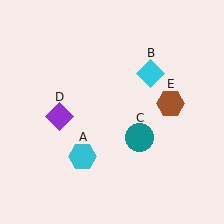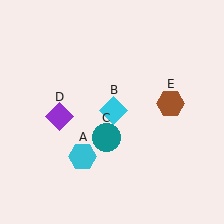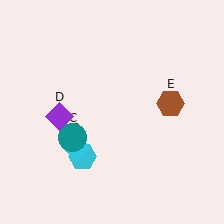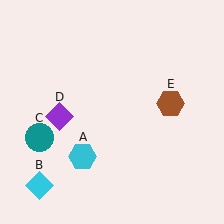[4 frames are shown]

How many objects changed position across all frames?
2 objects changed position: cyan diamond (object B), teal circle (object C).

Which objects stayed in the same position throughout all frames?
Cyan hexagon (object A) and purple diamond (object D) and brown hexagon (object E) remained stationary.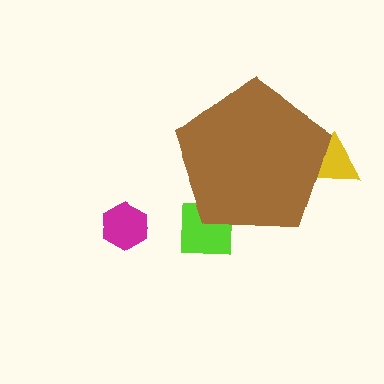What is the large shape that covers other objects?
A brown pentagon.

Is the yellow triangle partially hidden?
Yes, the yellow triangle is partially hidden behind the brown pentagon.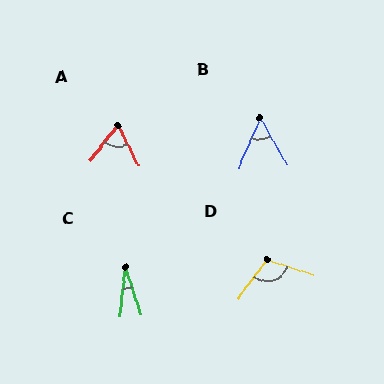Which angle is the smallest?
C, at approximately 24 degrees.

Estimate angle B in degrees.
Approximately 52 degrees.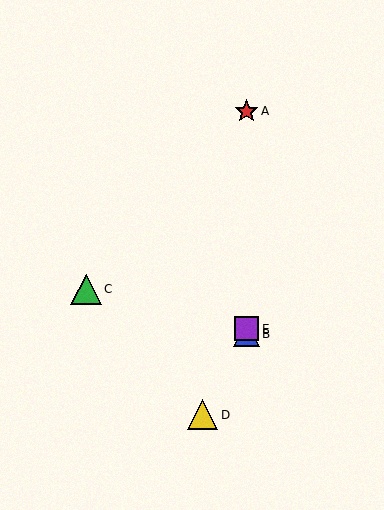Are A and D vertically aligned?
No, A is at x≈246 and D is at x≈203.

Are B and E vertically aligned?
Yes, both are at x≈246.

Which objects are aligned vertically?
Objects A, B, E are aligned vertically.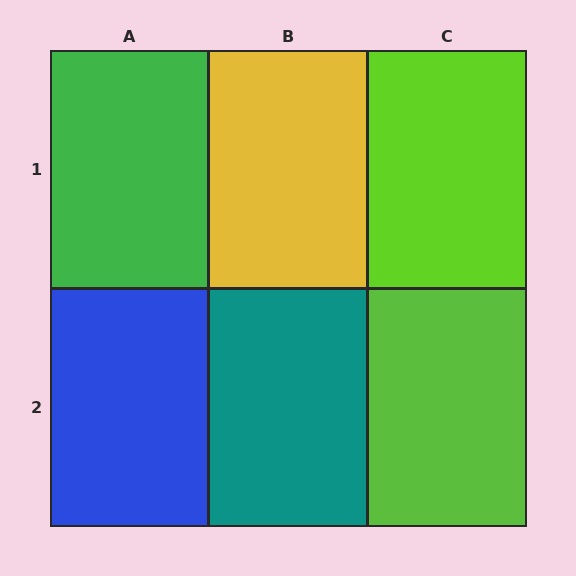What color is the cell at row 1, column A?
Green.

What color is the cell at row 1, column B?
Yellow.